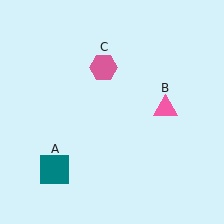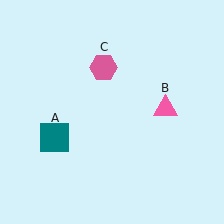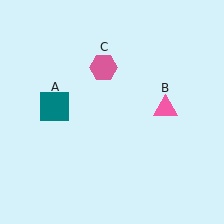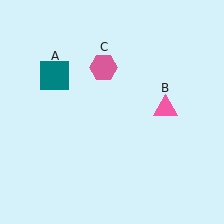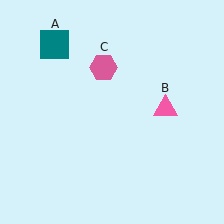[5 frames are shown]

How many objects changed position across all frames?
1 object changed position: teal square (object A).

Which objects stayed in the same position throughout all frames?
Pink triangle (object B) and pink hexagon (object C) remained stationary.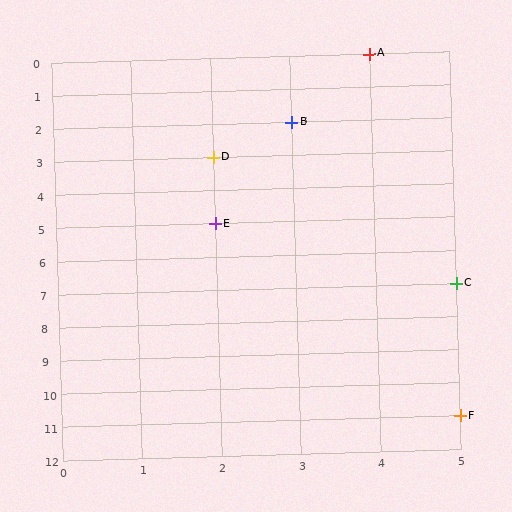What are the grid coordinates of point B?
Point B is at grid coordinates (3, 2).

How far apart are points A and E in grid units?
Points A and E are 2 columns and 5 rows apart (about 5.4 grid units diagonally).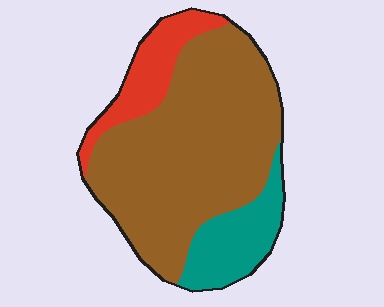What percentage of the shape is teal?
Teal takes up about one sixth (1/6) of the shape.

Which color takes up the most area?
Brown, at roughly 70%.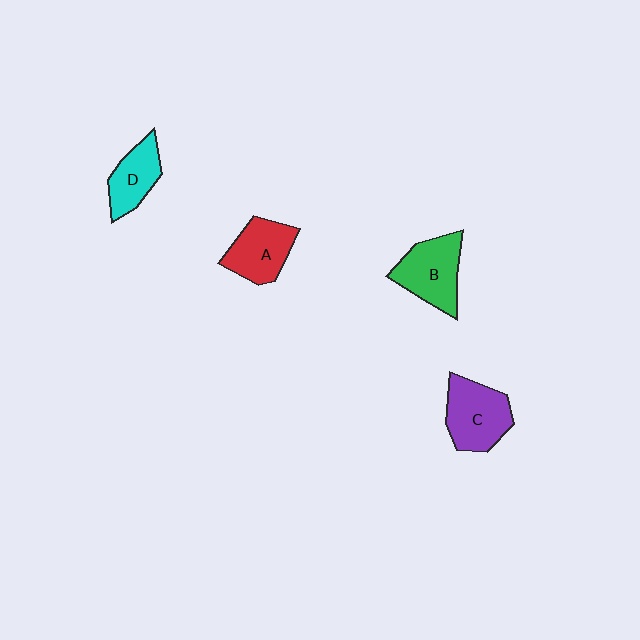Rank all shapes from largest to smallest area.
From largest to smallest: C (purple), B (green), A (red), D (cyan).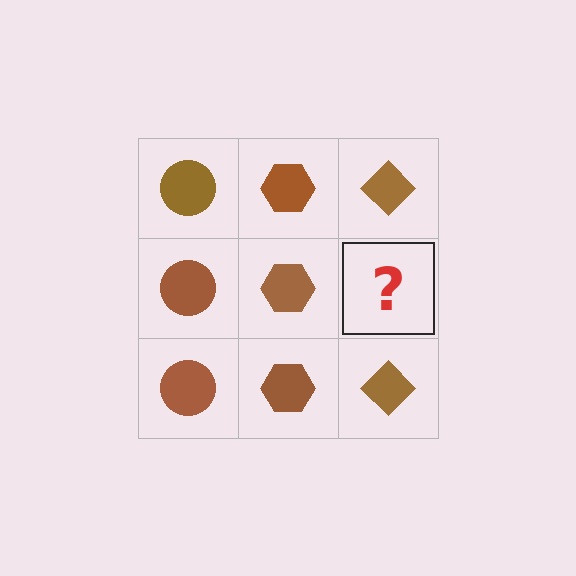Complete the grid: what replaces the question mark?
The question mark should be replaced with a brown diamond.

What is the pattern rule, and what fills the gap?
The rule is that each column has a consistent shape. The gap should be filled with a brown diamond.